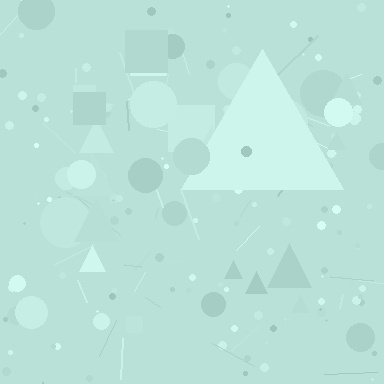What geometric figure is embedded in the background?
A triangle is embedded in the background.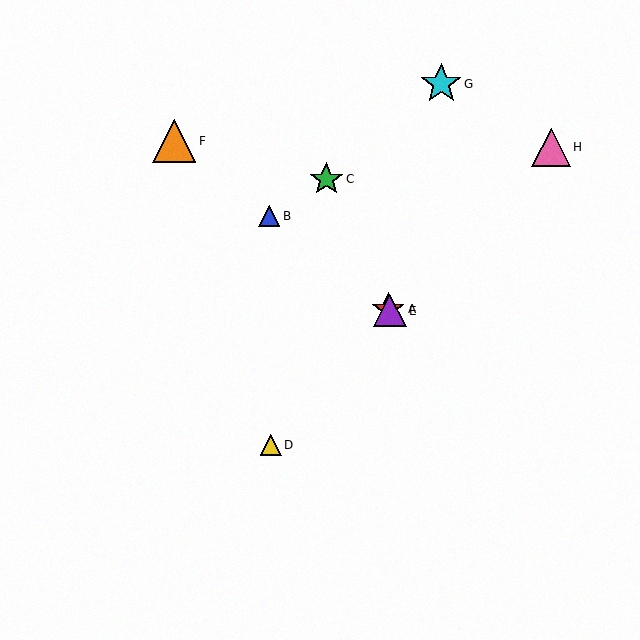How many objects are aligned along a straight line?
4 objects (A, B, E, F) are aligned along a straight line.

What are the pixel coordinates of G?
Object G is at (441, 84).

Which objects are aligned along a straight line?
Objects A, B, E, F are aligned along a straight line.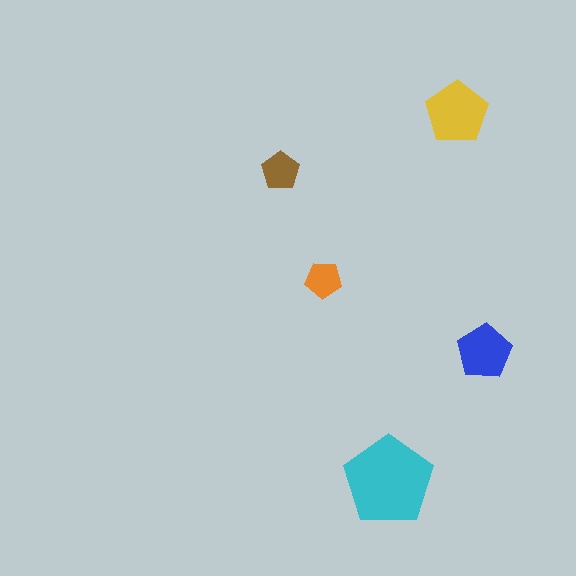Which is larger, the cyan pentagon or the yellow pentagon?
The cyan one.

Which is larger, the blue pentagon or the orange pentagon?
The blue one.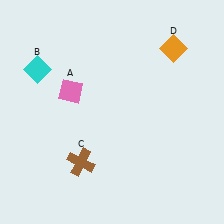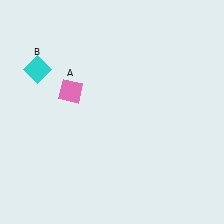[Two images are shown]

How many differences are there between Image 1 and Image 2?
There are 2 differences between the two images.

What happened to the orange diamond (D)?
The orange diamond (D) was removed in Image 2. It was in the top-right area of Image 1.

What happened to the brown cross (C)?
The brown cross (C) was removed in Image 2. It was in the bottom-left area of Image 1.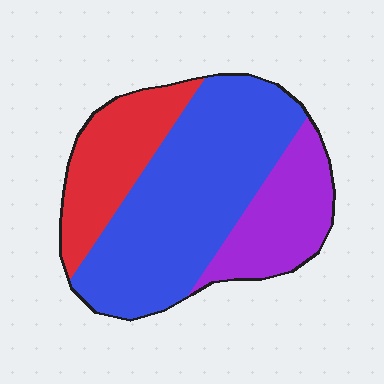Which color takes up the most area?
Blue, at roughly 55%.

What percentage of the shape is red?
Red takes up less than a quarter of the shape.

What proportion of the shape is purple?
Purple covers around 20% of the shape.